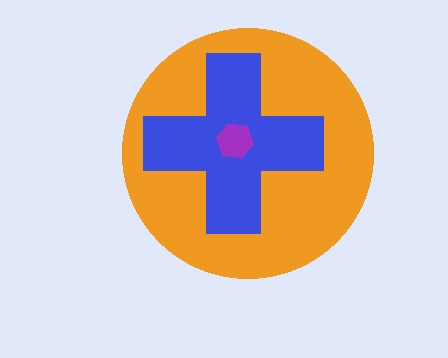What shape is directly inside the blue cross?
The purple hexagon.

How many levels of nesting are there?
3.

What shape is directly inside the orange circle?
The blue cross.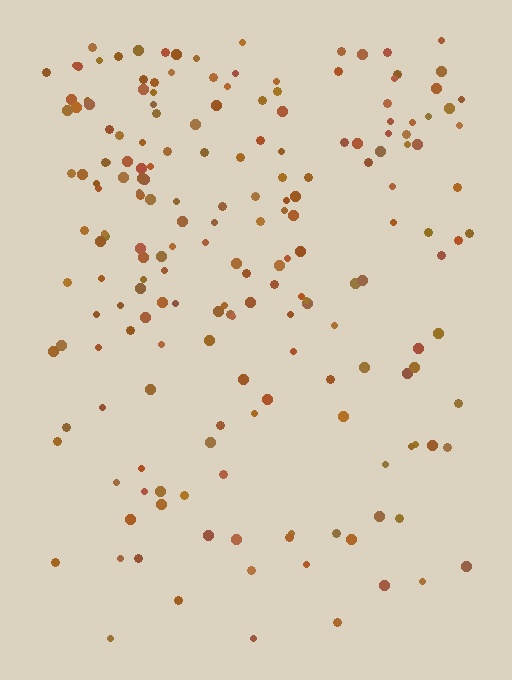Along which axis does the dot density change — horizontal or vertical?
Vertical.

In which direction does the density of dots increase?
From bottom to top, with the top side densest.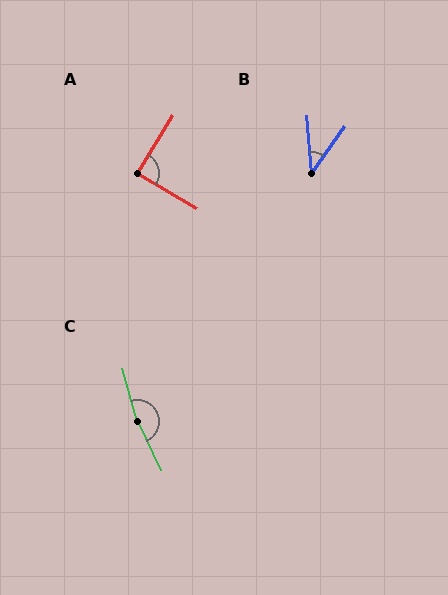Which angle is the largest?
C, at approximately 170 degrees.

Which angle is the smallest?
B, at approximately 39 degrees.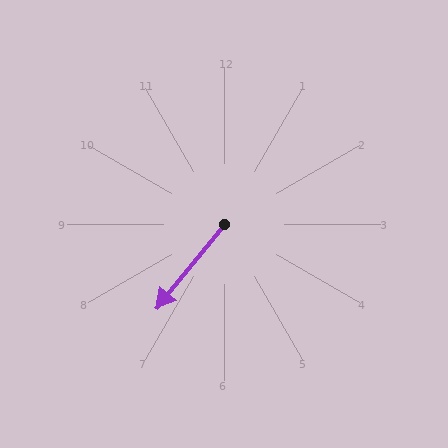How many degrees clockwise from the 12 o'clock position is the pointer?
Approximately 219 degrees.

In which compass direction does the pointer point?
Southwest.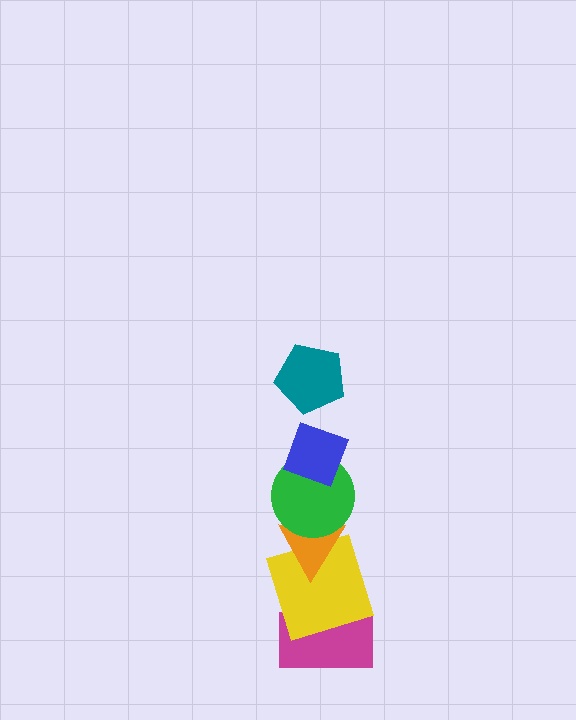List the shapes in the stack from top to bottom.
From top to bottom: the teal pentagon, the blue diamond, the green circle, the orange triangle, the yellow square, the magenta rectangle.